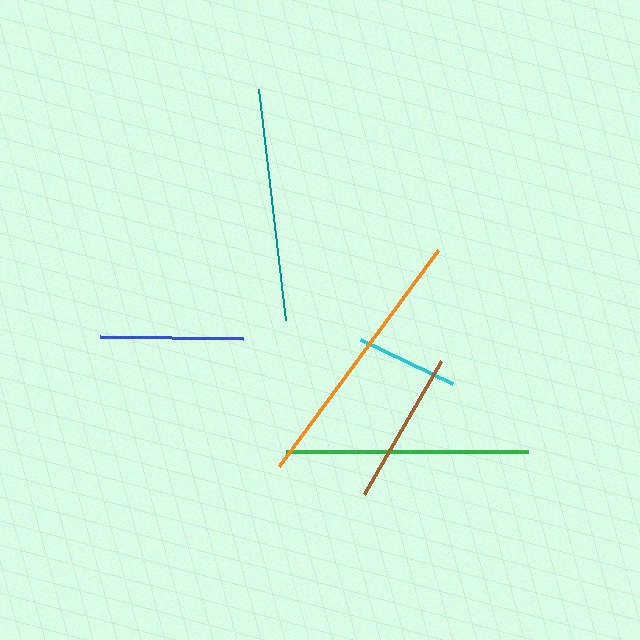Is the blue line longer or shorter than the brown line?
The brown line is longer than the blue line.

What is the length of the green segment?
The green segment is approximately 241 pixels long.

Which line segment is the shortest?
The cyan line is the shortest at approximately 102 pixels.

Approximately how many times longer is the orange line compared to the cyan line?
The orange line is approximately 2.6 times the length of the cyan line.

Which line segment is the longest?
The orange line is the longest at approximately 268 pixels.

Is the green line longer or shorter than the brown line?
The green line is longer than the brown line.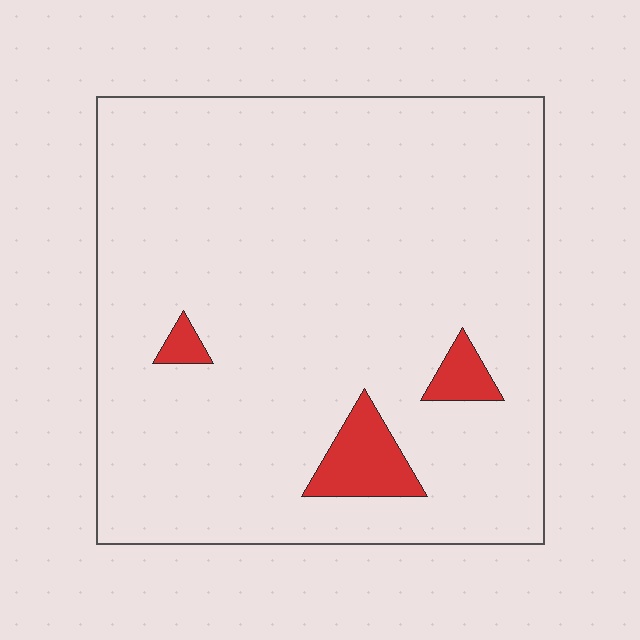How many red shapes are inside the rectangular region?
3.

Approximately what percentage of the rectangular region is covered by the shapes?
Approximately 5%.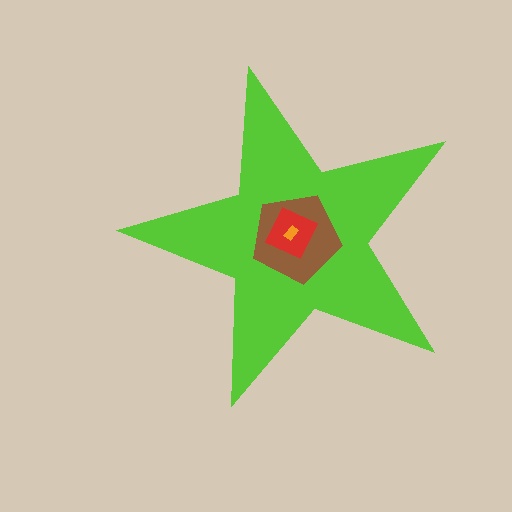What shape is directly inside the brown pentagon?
The red diamond.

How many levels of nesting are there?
4.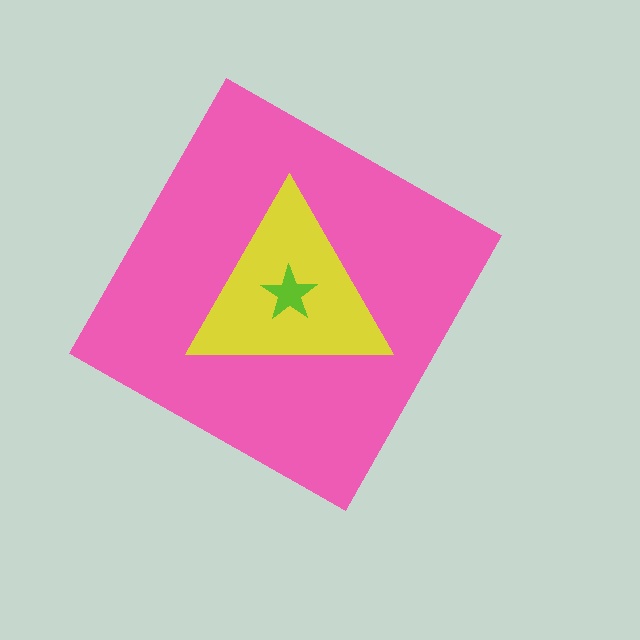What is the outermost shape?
The pink diamond.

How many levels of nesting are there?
3.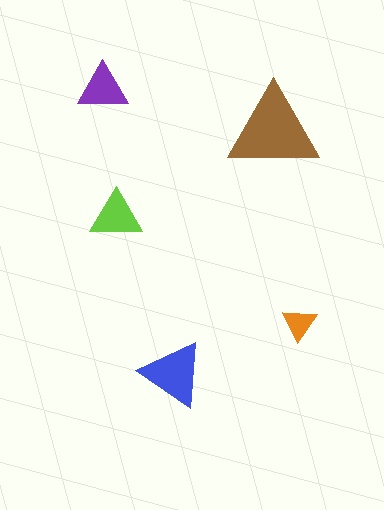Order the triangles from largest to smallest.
the brown one, the blue one, the lime one, the purple one, the orange one.